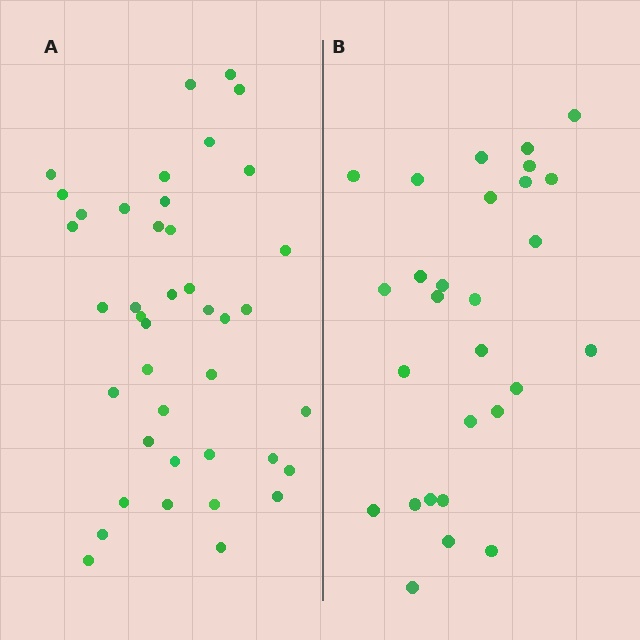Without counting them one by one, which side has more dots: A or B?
Region A (the left region) has more dots.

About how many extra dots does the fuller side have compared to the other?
Region A has approximately 15 more dots than region B.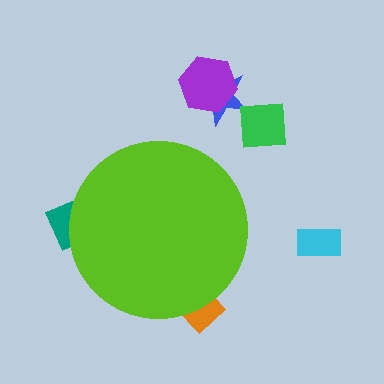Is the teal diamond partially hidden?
Yes, the teal diamond is partially hidden behind the lime circle.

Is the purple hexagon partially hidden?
No, the purple hexagon is fully visible.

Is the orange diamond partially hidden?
Yes, the orange diamond is partially hidden behind the lime circle.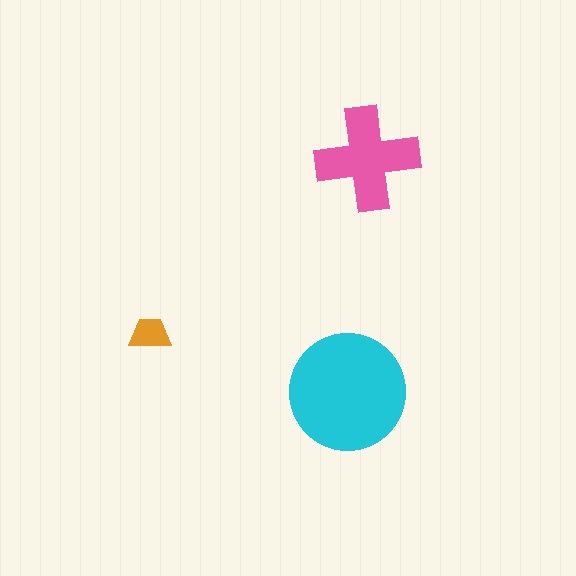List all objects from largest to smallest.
The cyan circle, the pink cross, the orange trapezoid.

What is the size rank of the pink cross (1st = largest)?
2nd.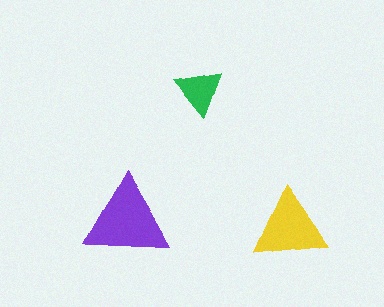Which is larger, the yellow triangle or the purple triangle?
The purple one.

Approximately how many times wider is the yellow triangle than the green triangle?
About 1.5 times wider.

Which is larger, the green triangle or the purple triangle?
The purple one.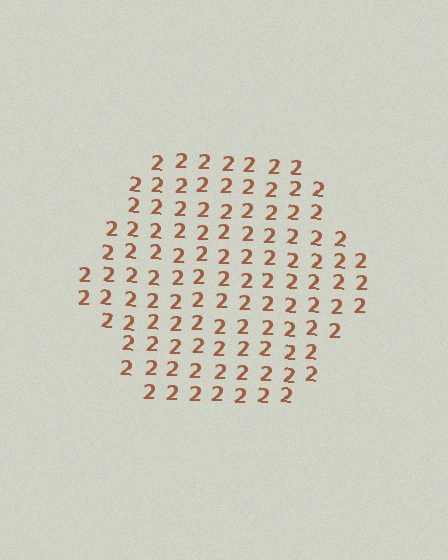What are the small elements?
The small elements are digit 2's.